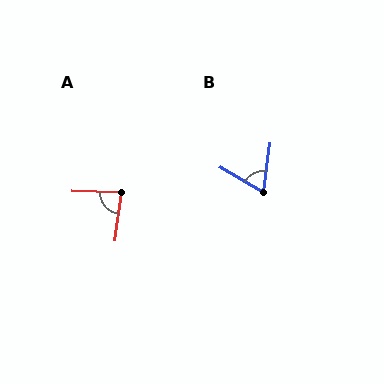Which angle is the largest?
A, at approximately 84 degrees.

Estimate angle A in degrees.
Approximately 84 degrees.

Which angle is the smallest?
B, at approximately 68 degrees.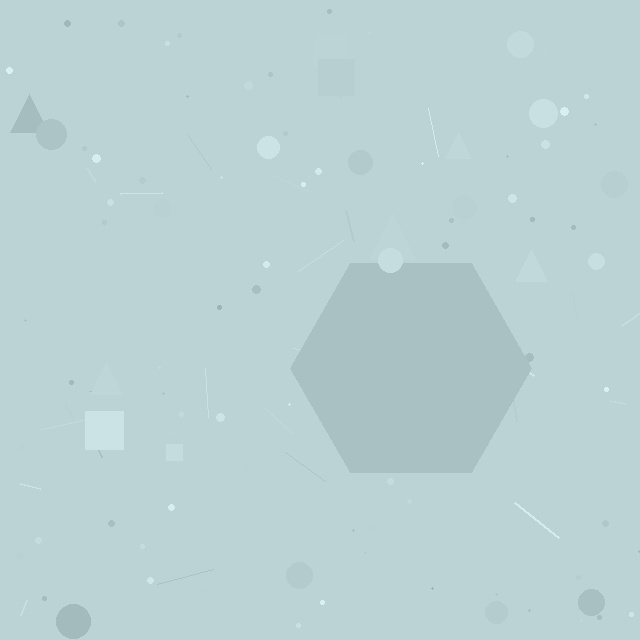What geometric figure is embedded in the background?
A hexagon is embedded in the background.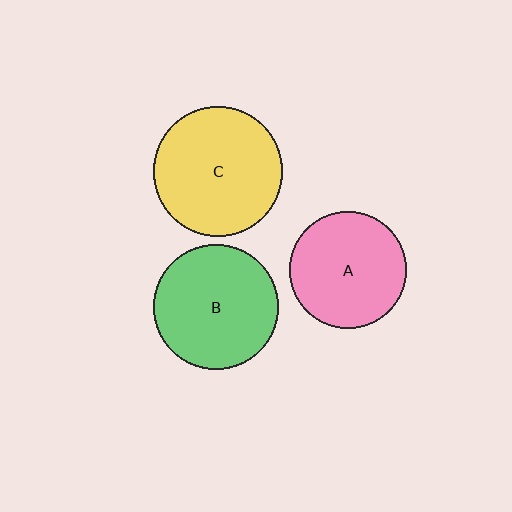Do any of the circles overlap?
No, none of the circles overlap.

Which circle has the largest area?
Circle C (yellow).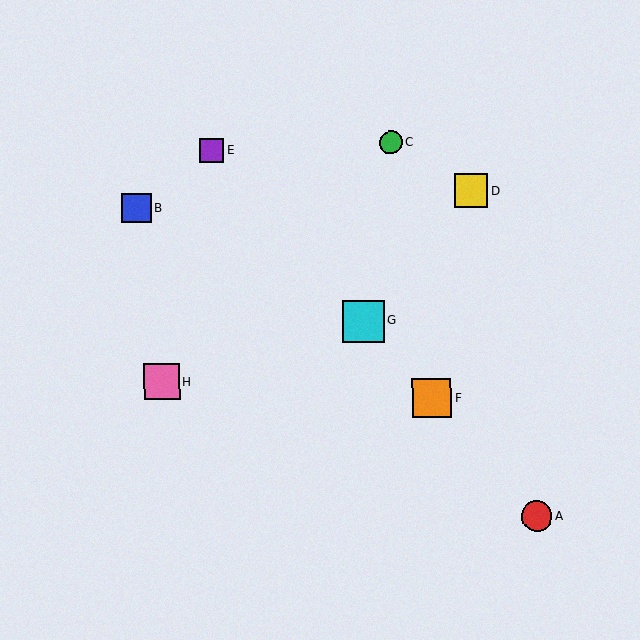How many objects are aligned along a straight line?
4 objects (A, E, F, G) are aligned along a straight line.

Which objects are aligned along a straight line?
Objects A, E, F, G are aligned along a straight line.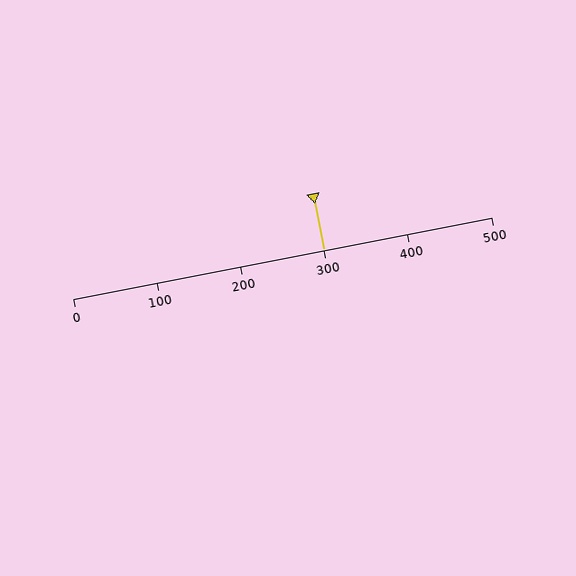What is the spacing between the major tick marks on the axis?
The major ticks are spaced 100 apart.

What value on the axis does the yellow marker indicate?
The marker indicates approximately 300.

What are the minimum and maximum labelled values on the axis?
The axis runs from 0 to 500.